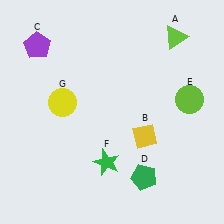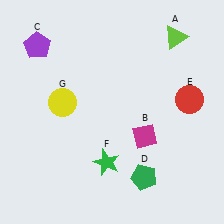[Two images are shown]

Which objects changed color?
B changed from yellow to magenta. E changed from lime to red.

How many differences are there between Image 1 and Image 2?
There are 2 differences between the two images.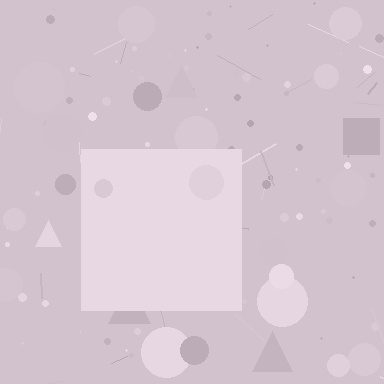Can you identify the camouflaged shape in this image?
The camouflaged shape is a square.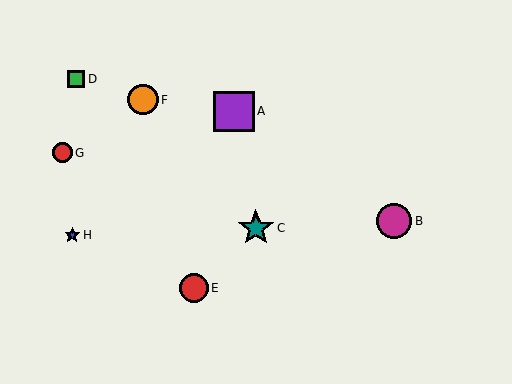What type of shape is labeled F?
Shape F is an orange circle.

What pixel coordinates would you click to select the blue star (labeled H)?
Click at (72, 235) to select the blue star H.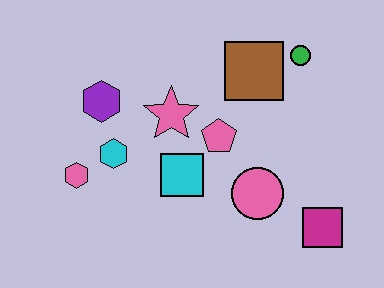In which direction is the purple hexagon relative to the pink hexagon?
The purple hexagon is above the pink hexagon.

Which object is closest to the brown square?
The green circle is closest to the brown square.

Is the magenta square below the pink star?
Yes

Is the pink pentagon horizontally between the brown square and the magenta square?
No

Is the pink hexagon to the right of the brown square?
No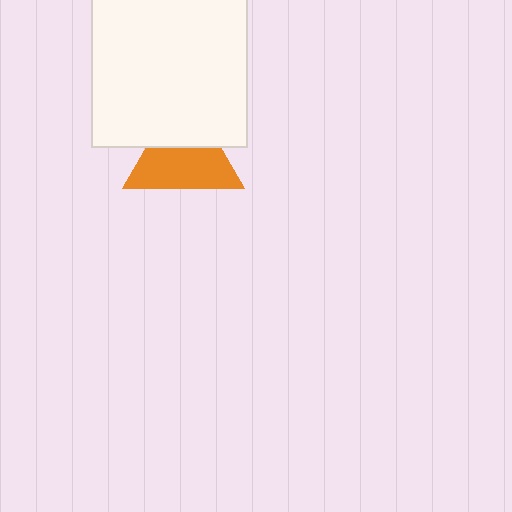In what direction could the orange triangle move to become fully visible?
The orange triangle could move down. That would shift it out from behind the white square entirely.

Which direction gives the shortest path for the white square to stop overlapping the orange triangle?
Moving up gives the shortest separation.